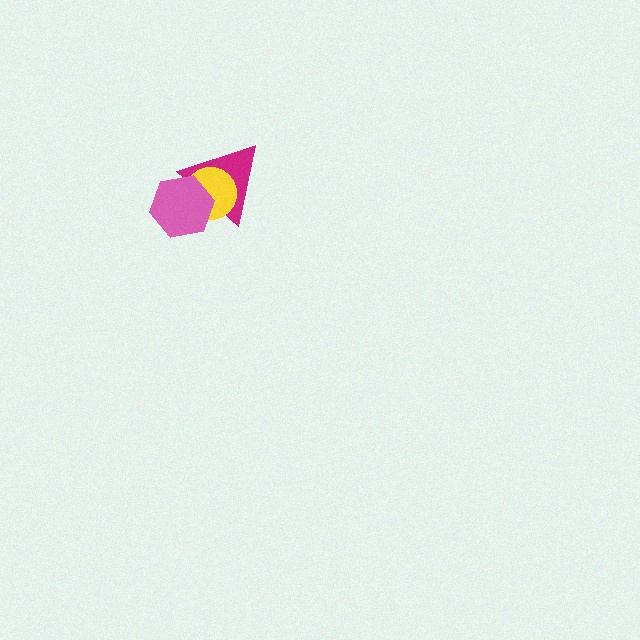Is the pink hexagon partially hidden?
No, no other shape covers it.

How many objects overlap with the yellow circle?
2 objects overlap with the yellow circle.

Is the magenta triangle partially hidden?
Yes, it is partially covered by another shape.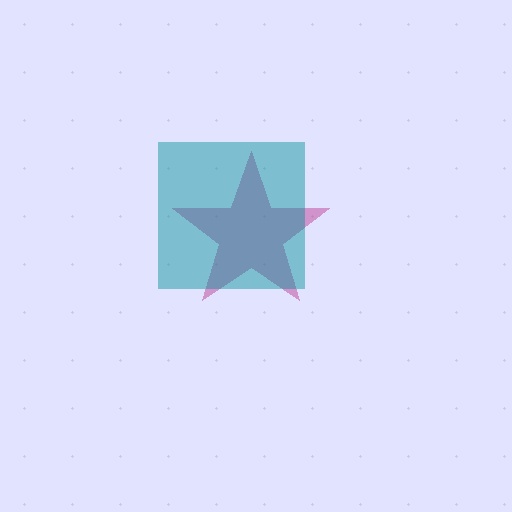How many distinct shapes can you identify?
There are 2 distinct shapes: a magenta star, a teal square.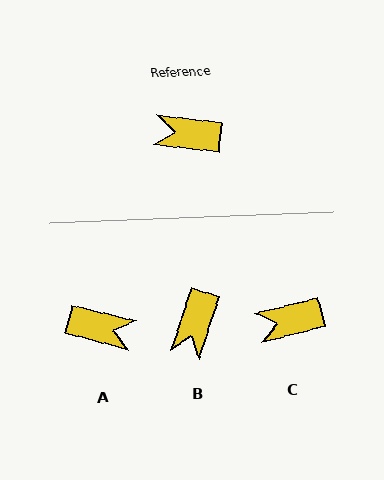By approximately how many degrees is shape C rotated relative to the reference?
Approximately 20 degrees counter-clockwise.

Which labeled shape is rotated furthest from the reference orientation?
A, about 172 degrees away.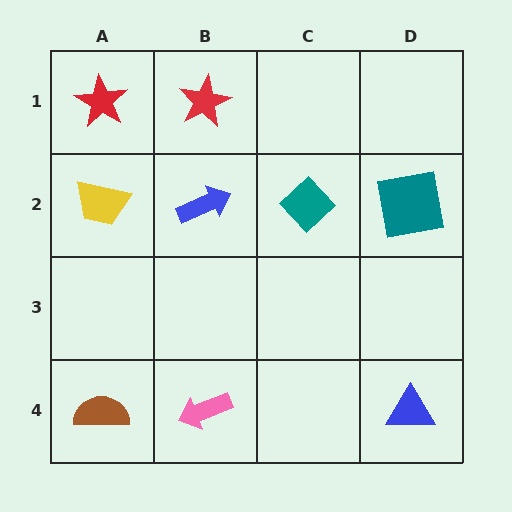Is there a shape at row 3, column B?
No, that cell is empty.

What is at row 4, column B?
A pink arrow.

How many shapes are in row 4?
3 shapes.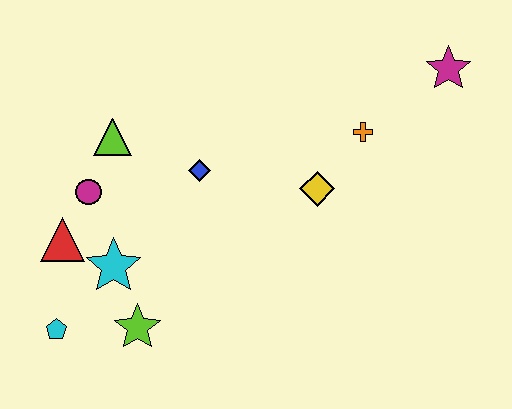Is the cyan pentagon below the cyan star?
Yes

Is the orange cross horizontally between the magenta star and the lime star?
Yes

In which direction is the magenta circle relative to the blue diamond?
The magenta circle is to the left of the blue diamond.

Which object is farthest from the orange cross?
The cyan pentagon is farthest from the orange cross.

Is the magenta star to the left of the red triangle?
No